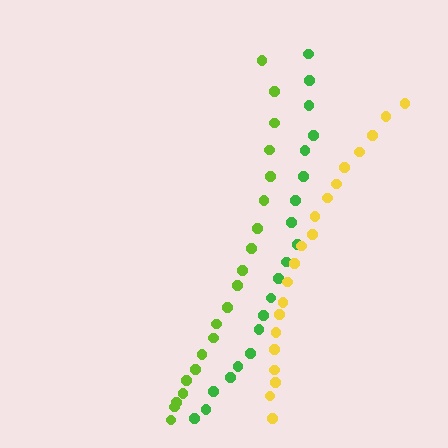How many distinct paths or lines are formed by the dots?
There are 3 distinct paths.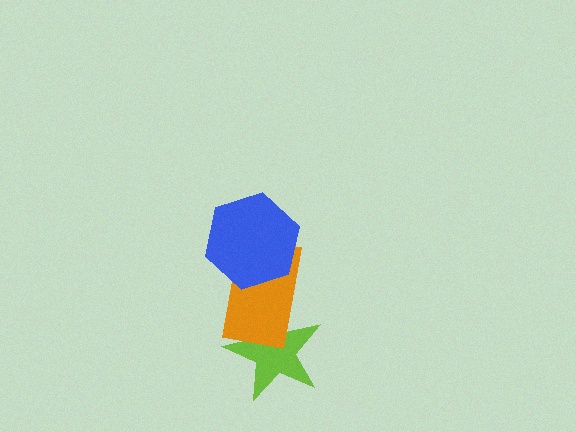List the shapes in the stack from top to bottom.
From top to bottom: the blue hexagon, the orange rectangle, the lime star.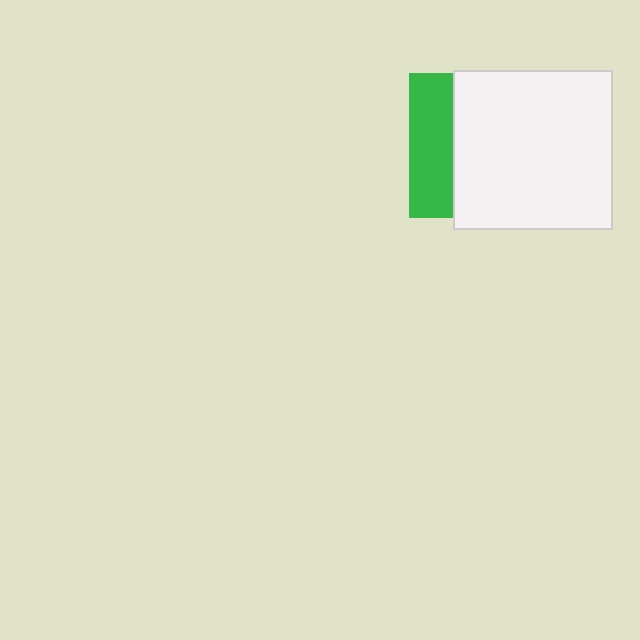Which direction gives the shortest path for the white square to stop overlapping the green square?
Moving right gives the shortest separation.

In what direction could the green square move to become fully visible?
The green square could move left. That would shift it out from behind the white square entirely.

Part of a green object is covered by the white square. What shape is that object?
It is a square.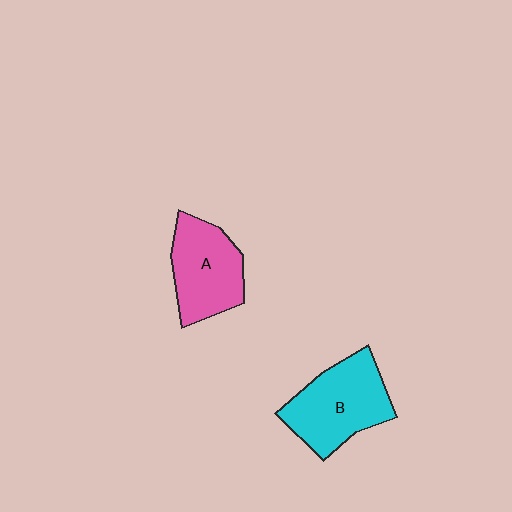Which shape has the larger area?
Shape B (cyan).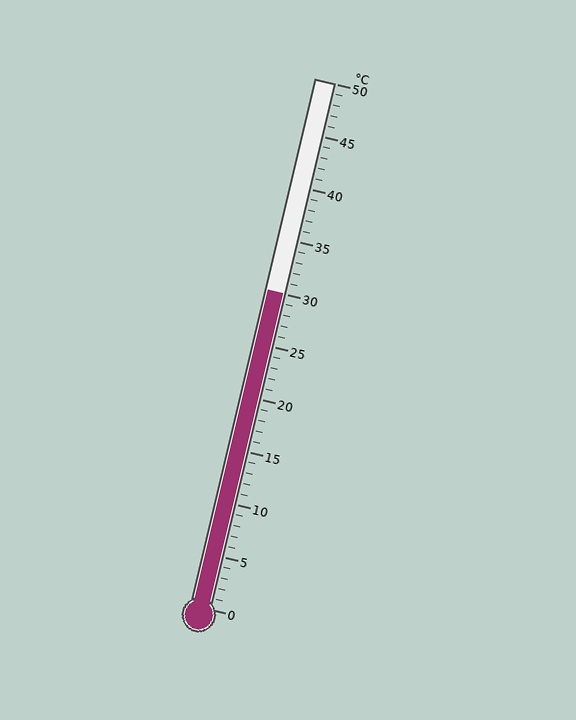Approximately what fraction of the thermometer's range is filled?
The thermometer is filled to approximately 60% of its range.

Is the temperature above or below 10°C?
The temperature is above 10°C.